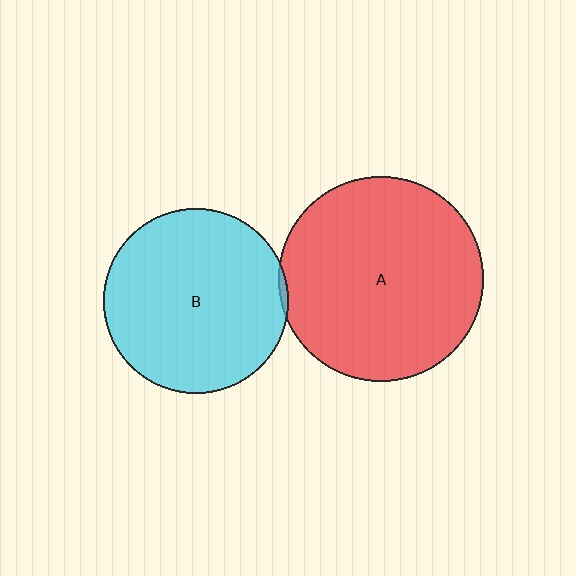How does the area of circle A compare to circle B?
Approximately 1.2 times.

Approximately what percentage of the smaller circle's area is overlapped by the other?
Approximately 5%.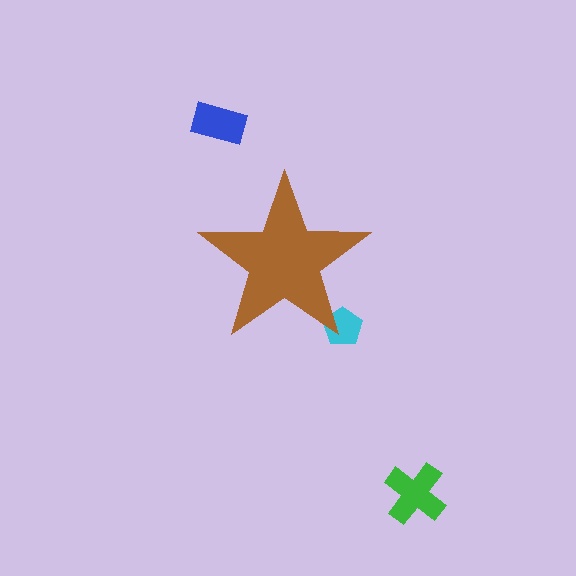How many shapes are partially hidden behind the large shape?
1 shape is partially hidden.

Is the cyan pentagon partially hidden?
Yes, the cyan pentagon is partially hidden behind the brown star.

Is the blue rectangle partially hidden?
No, the blue rectangle is fully visible.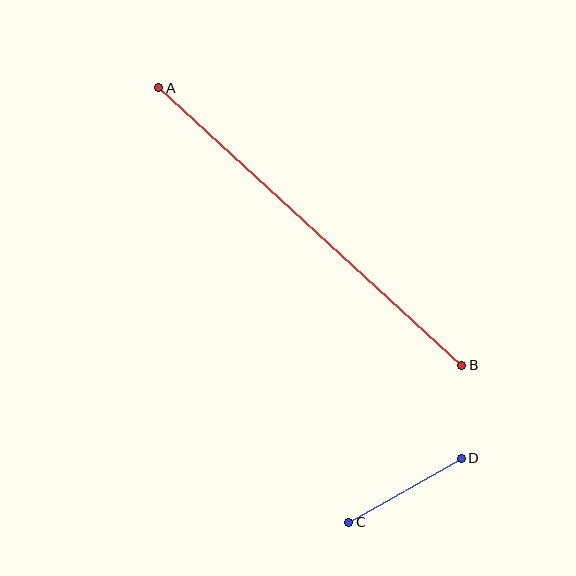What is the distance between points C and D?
The distance is approximately 129 pixels.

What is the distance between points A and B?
The distance is approximately 411 pixels.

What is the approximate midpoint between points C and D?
The midpoint is at approximately (405, 490) pixels.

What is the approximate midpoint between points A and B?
The midpoint is at approximately (310, 226) pixels.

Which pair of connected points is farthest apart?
Points A and B are farthest apart.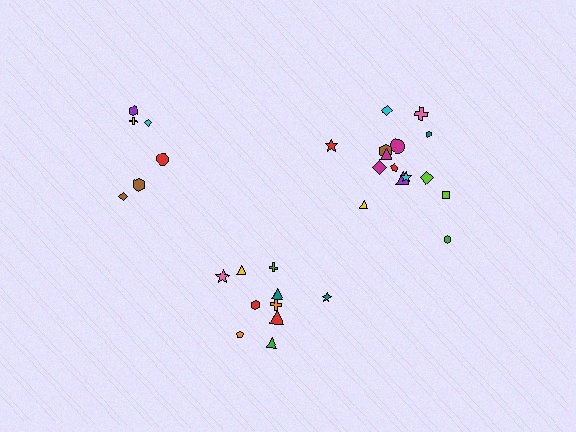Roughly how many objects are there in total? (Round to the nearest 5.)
Roughly 30 objects in total.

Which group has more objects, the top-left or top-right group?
The top-right group.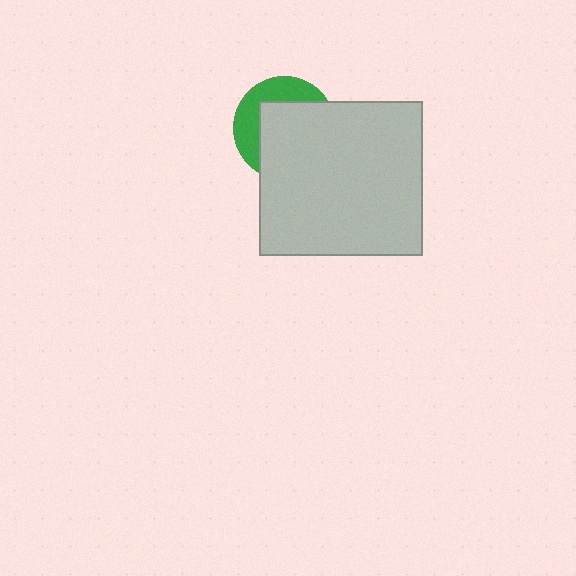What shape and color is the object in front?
The object in front is a light gray rectangle.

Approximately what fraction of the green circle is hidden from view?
Roughly 63% of the green circle is hidden behind the light gray rectangle.